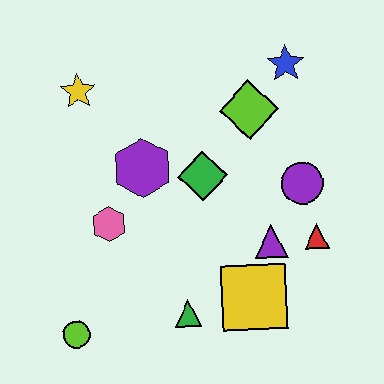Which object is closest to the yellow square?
The purple triangle is closest to the yellow square.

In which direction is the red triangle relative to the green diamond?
The red triangle is to the right of the green diamond.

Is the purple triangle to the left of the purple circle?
Yes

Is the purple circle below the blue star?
Yes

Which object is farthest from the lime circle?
The blue star is farthest from the lime circle.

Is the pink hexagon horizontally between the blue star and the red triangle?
No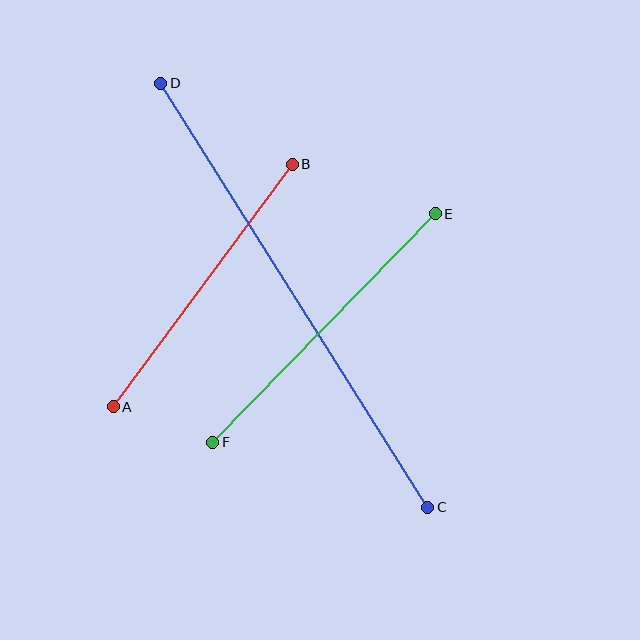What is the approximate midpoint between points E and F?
The midpoint is at approximately (324, 328) pixels.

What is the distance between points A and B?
The distance is approximately 301 pixels.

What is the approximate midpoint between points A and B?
The midpoint is at approximately (203, 285) pixels.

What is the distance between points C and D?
The distance is approximately 501 pixels.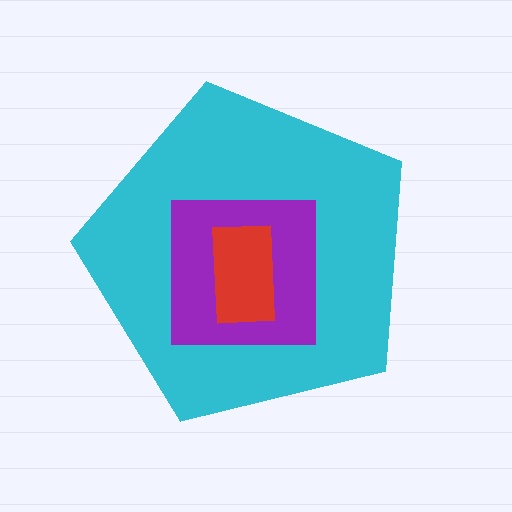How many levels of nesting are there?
3.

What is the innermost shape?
The red rectangle.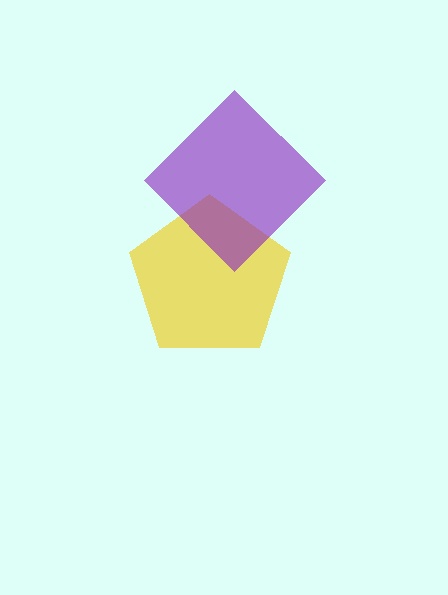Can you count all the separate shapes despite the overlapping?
Yes, there are 2 separate shapes.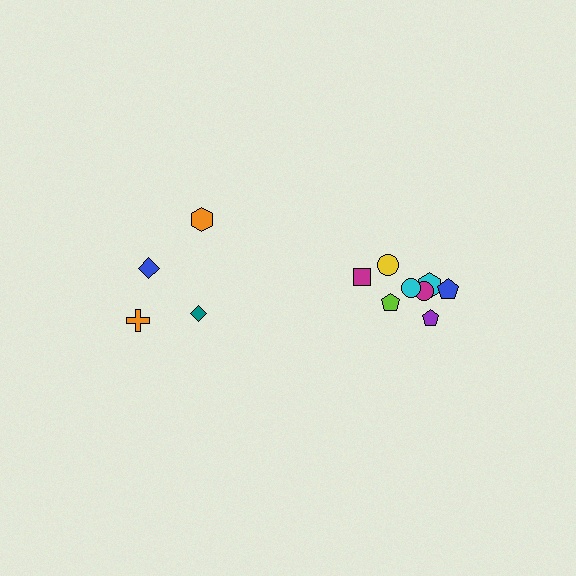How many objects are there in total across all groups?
There are 12 objects.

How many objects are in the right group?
There are 8 objects.